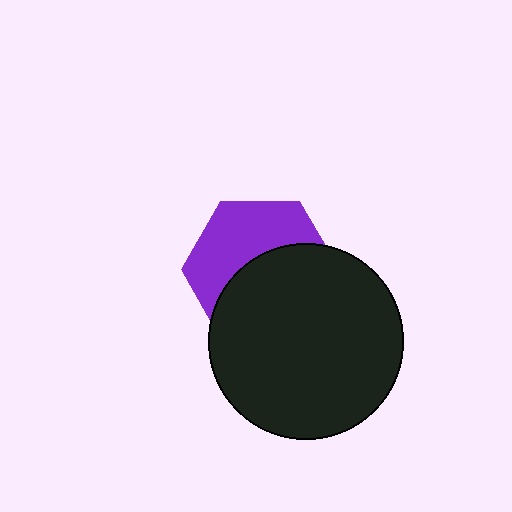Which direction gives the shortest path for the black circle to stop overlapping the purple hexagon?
Moving down gives the shortest separation.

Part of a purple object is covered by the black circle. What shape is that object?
It is a hexagon.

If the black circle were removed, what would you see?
You would see the complete purple hexagon.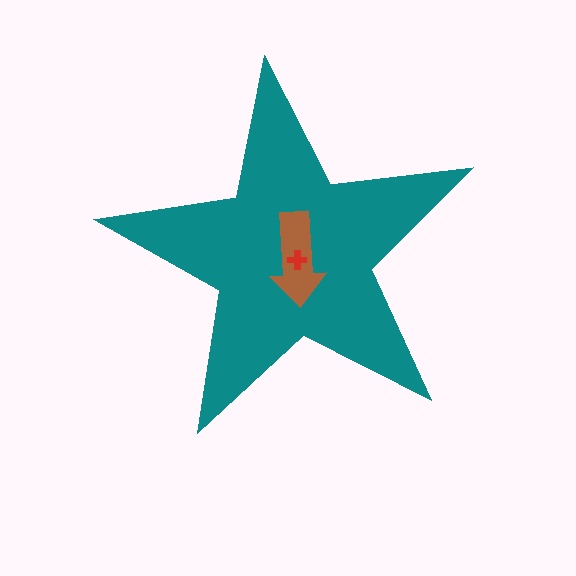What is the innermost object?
The red cross.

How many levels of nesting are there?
3.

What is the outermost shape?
The teal star.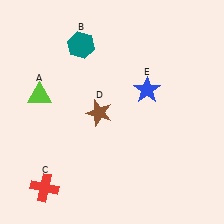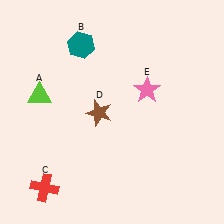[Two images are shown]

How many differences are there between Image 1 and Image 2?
There is 1 difference between the two images.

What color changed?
The star (E) changed from blue in Image 1 to pink in Image 2.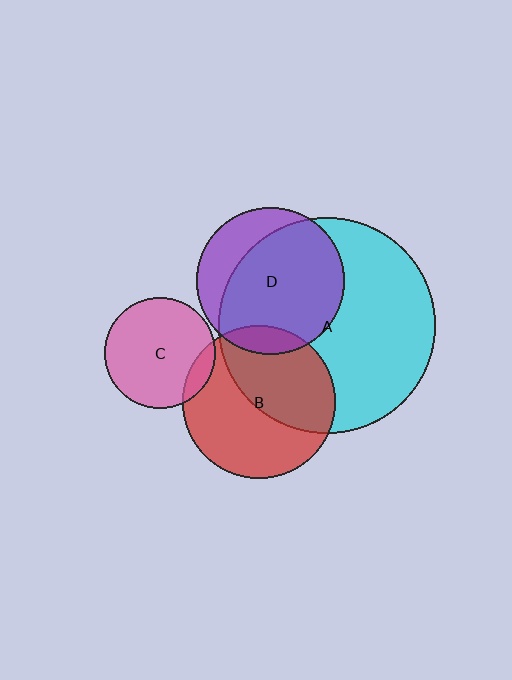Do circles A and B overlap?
Yes.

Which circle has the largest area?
Circle A (cyan).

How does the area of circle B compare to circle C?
Approximately 1.9 times.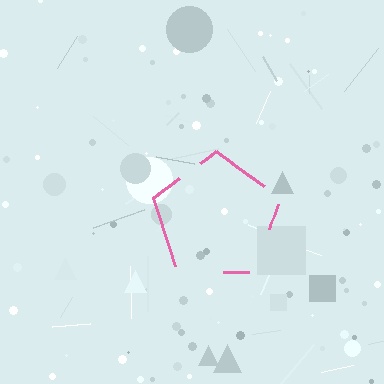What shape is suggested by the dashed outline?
The dashed outline suggests a pentagon.